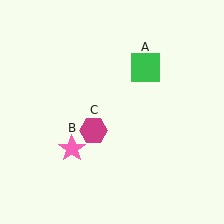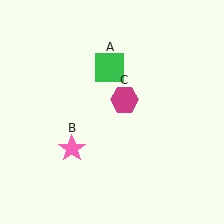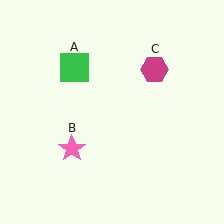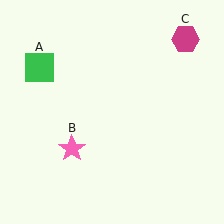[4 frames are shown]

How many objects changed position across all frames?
2 objects changed position: green square (object A), magenta hexagon (object C).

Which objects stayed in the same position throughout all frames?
Pink star (object B) remained stationary.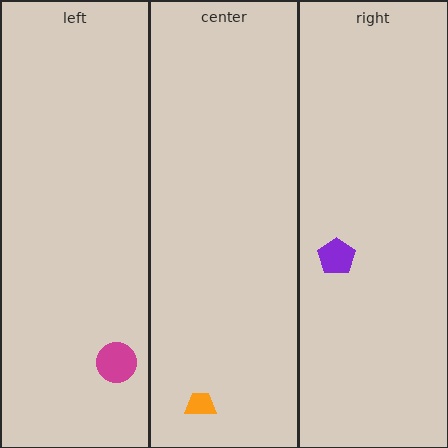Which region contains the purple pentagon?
The right region.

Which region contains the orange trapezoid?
The center region.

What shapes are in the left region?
The magenta circle.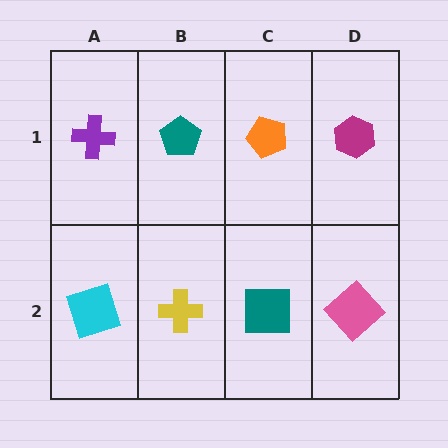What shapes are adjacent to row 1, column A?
A cyan square (row 2, column A), a teal pentagon (row 1, column B).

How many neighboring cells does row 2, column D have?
2.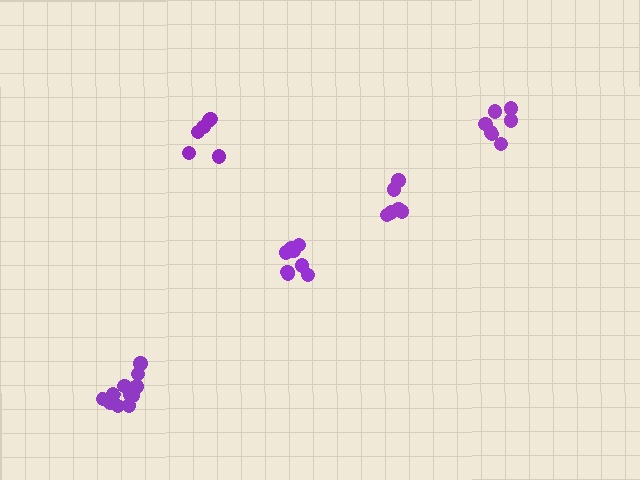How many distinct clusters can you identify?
There are 5 distinct clusters.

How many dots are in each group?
Group 1: 8 dots, Group 2: 6 dots, Group 3: 7 dots, Group 4: 12 dots, Group 5: 8 dots (41 total).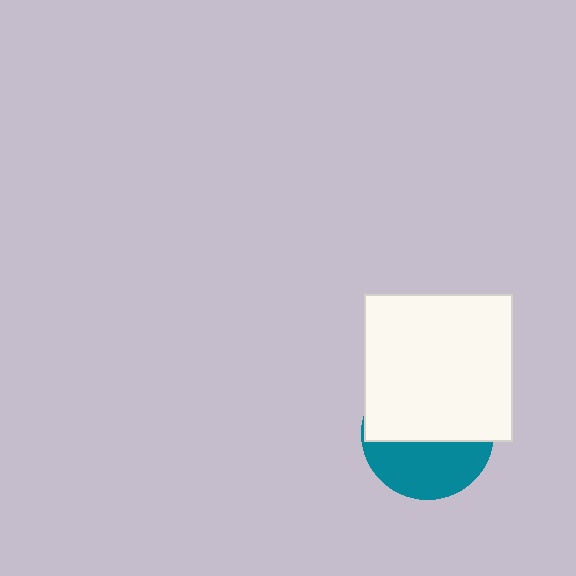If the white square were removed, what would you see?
You would see the complete teal circle.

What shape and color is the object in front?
The object in front is a white square.